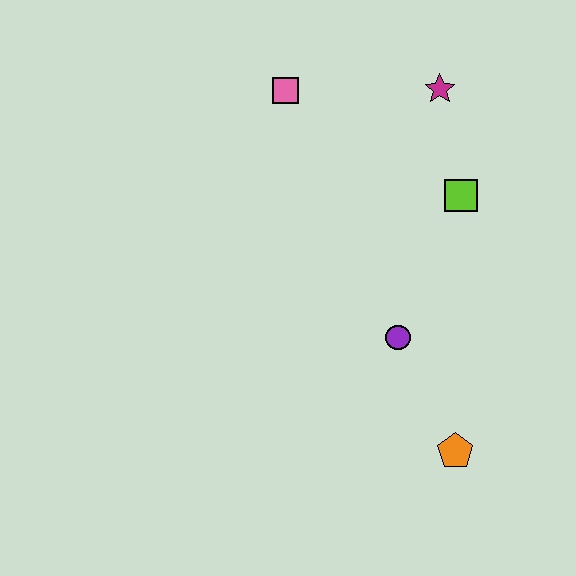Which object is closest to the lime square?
The magenta star is closest to the lime square.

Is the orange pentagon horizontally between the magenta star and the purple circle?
No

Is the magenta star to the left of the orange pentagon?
Yes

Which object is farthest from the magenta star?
The orange pentagon is farthest from the magenta star.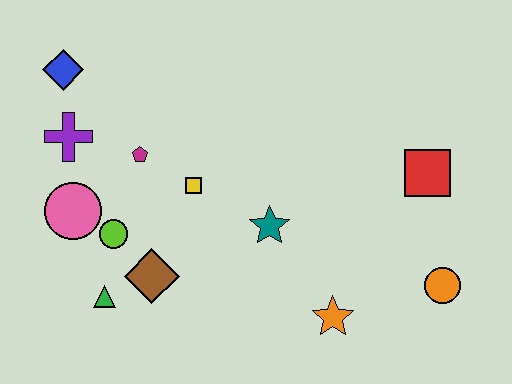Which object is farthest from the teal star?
The blue diamond is farthest from the teal star.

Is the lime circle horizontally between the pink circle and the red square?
Yes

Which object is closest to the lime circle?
The pink circle is closest to the lime circle.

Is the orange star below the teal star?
Yes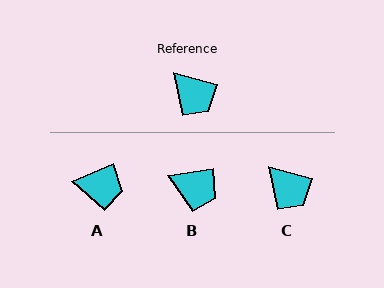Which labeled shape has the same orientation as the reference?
C.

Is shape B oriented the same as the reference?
No, it is off by about 22 degrees.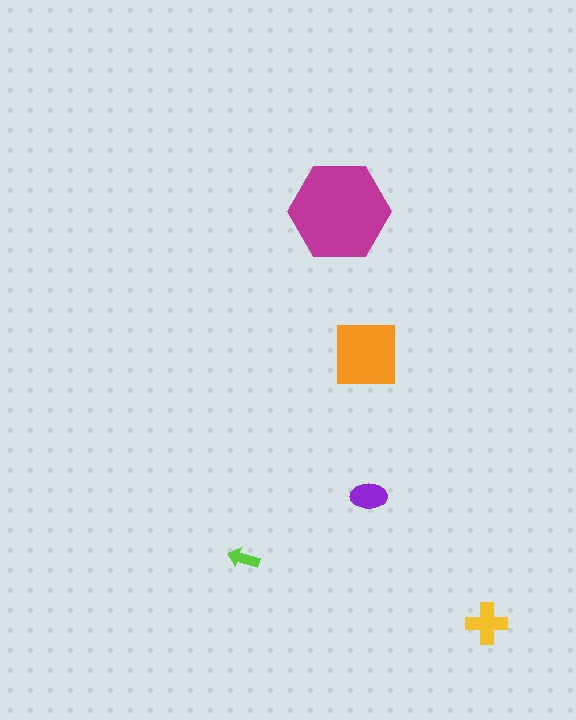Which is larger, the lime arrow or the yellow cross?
The yellow cross.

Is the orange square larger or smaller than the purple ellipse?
Larger.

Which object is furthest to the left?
The lime arrow is leftmost.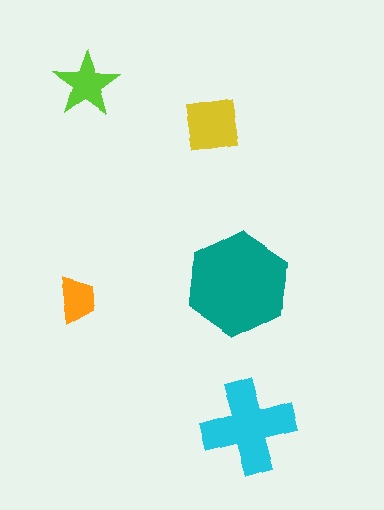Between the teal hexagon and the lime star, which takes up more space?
The teal hexagon.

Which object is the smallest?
The orange trapezoid.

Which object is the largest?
The teal hexagon.